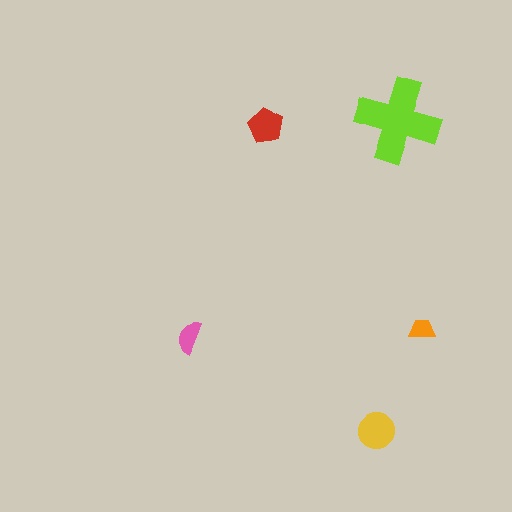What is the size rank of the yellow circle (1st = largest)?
2nd.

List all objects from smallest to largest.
The orange trapezoid, the pink semicircle, the red pentagon, the yellow circle, the lime cross.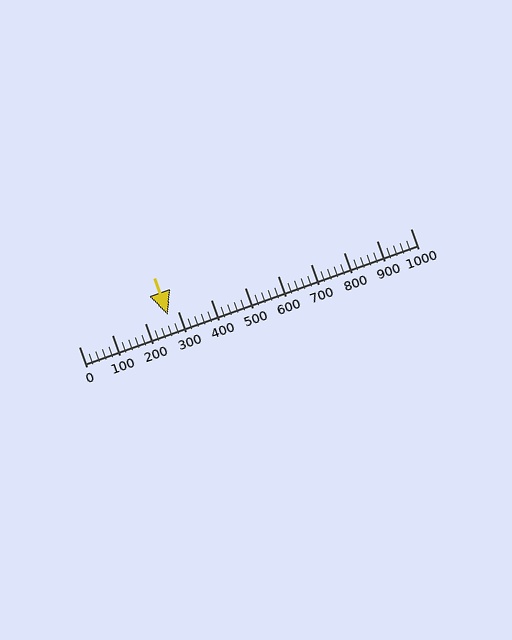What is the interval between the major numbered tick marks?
The major tick marks are spaced 100 units apart.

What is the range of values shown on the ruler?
The ruler shows values from 0 to 1000.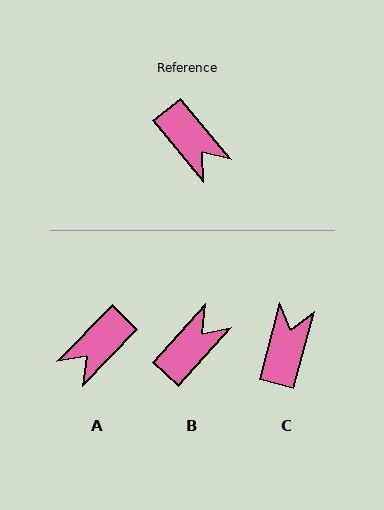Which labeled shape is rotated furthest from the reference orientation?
C, about 126 degrees away.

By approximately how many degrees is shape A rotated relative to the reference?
Approximately 83 degrees clockwise.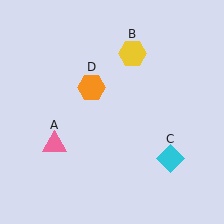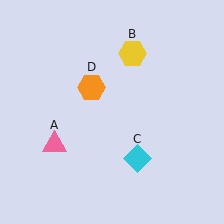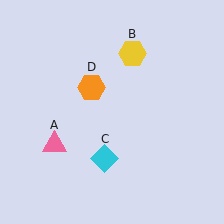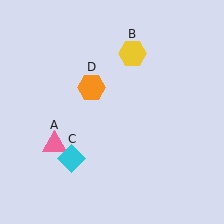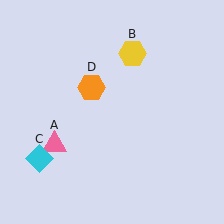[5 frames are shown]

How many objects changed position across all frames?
1 object changed position: cyan diamond (object C).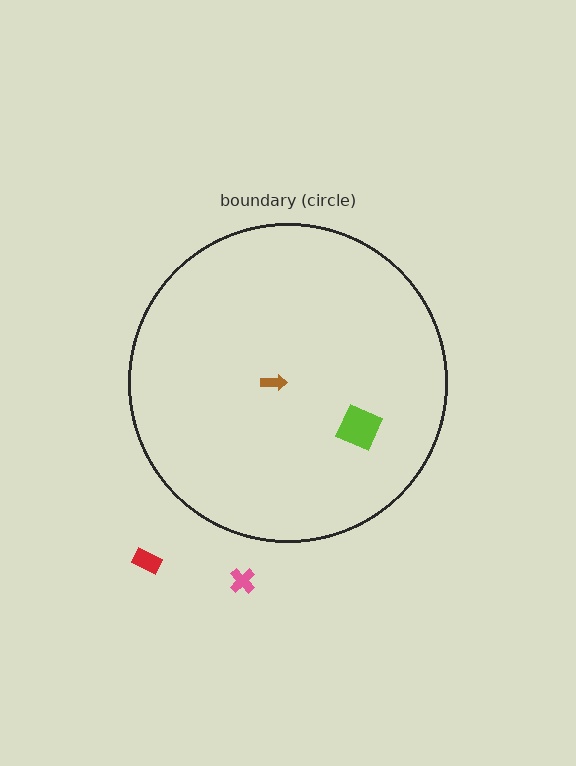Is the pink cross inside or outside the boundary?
Outside.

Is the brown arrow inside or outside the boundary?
Inside.